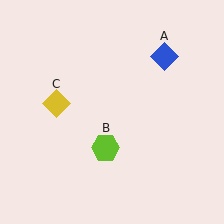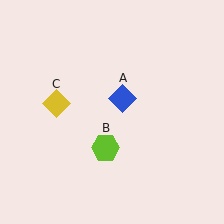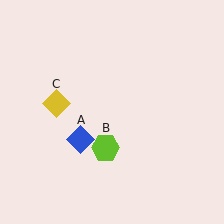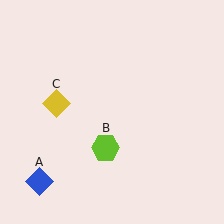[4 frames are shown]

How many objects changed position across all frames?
1 object changed position: blue diamond (object A).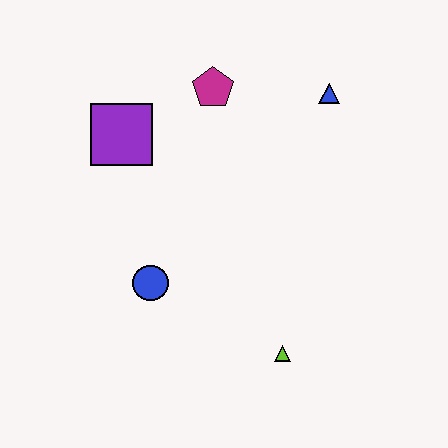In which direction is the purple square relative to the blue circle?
The purple square is above the blue circle.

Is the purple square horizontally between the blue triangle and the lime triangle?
No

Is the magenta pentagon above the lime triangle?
Yes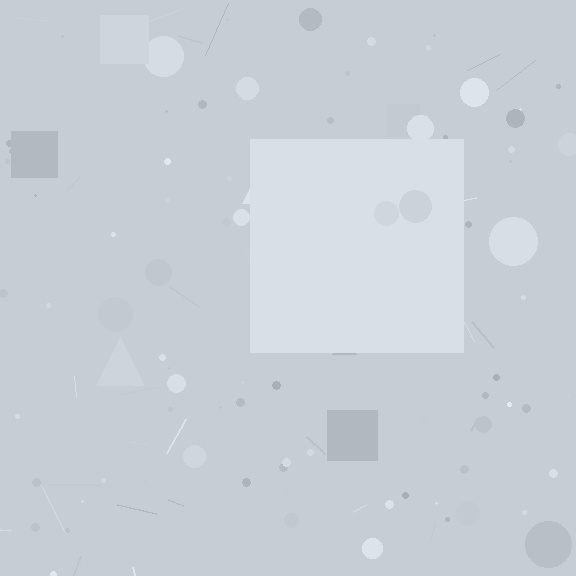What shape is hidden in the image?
A square is hidden in the image.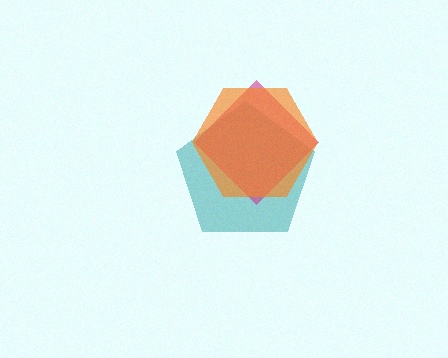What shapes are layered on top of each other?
The layered shapes are: a teal pentagon, a magenta diamond, an orange hexagon.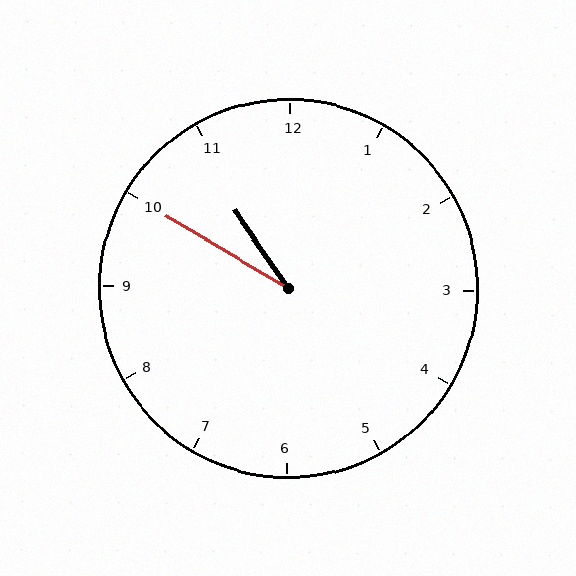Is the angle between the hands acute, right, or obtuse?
It is acute.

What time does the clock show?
10:50.